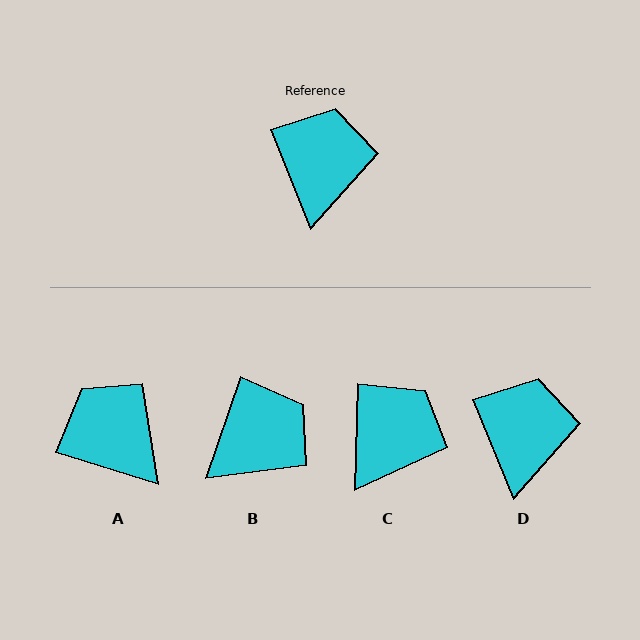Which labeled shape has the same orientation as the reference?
D.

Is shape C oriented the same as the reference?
No, it is off by about 24 degrees.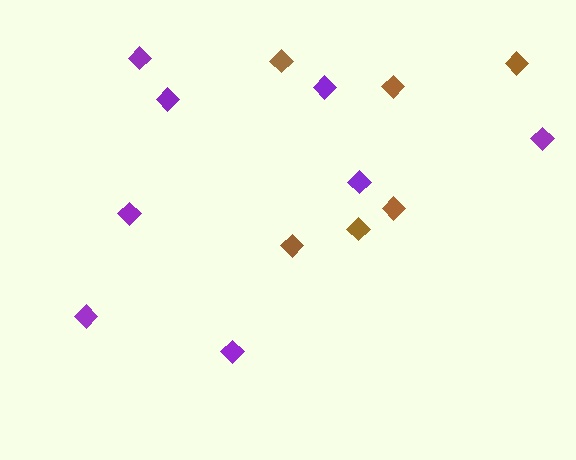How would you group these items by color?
There are 2 groups: one group of brown diamonds (6) and one group of purple diamonds (8).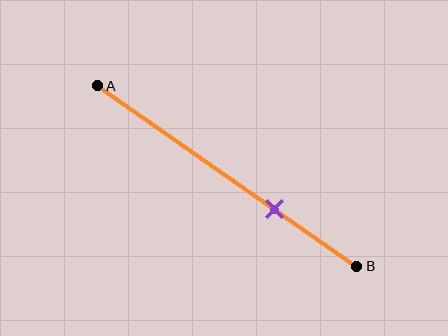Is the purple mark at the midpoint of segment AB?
No, the mark is at about 70% from A, not at the 50% midpoint.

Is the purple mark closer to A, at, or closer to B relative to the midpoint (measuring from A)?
The purple mark is closer to point B than the midpoint of segment AB.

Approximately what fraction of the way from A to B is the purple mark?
The purple mark is approximately 70% of the way from A to B.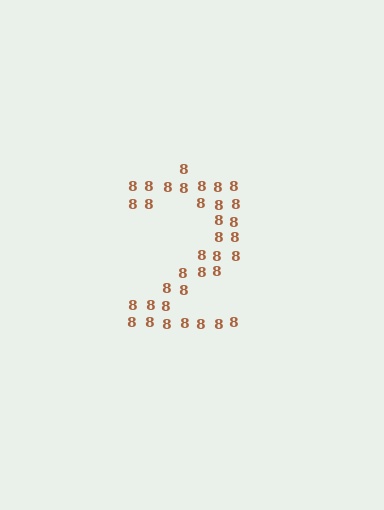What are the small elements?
The small elements are digit 8's.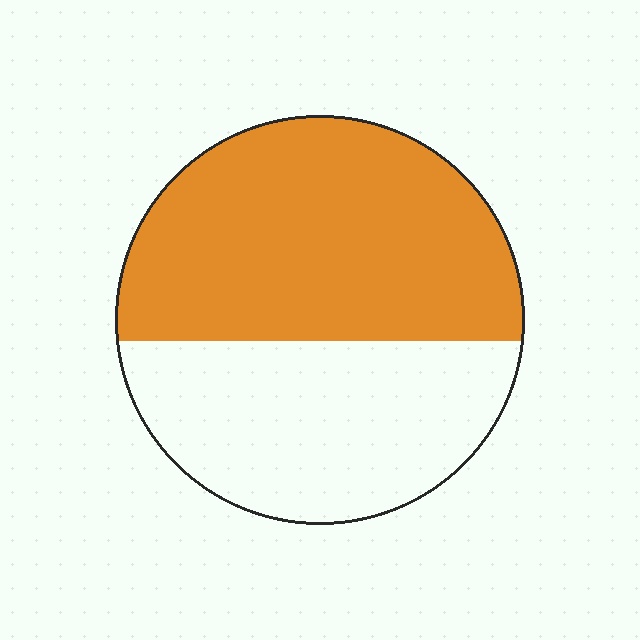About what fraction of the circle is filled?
About three fifths (3/5).